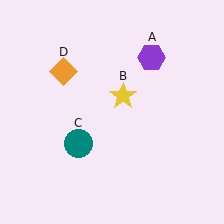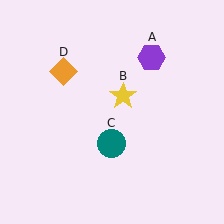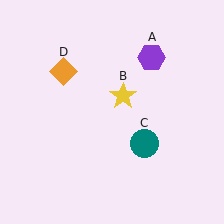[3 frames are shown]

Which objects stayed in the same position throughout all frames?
Purple hexagon (object A) and yellow star (object B) and orange diamond (object D) remained stationary.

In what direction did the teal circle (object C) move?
The teal circle (object C) moved right.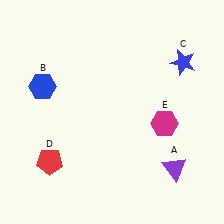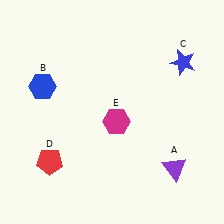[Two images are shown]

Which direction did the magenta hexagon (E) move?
The magenta hexagon (E) moved left.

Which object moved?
The magenta hexagon (E) moved left.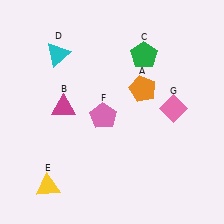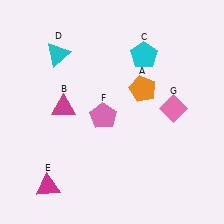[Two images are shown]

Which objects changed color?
C changed from green to cyan. E changed from yellow to magenta.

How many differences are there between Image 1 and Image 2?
There are 2 differences between the two images.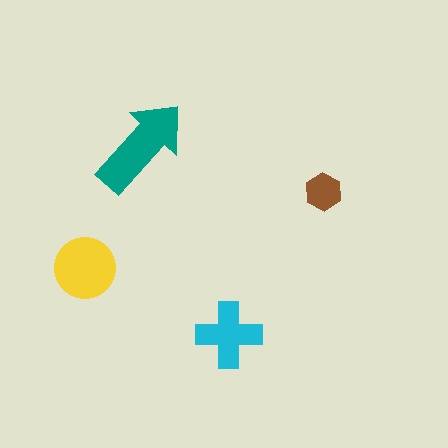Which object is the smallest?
The brown hexagon.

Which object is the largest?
The teal arrow.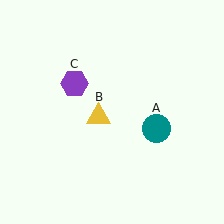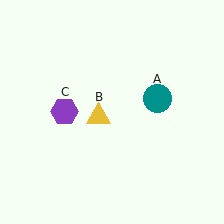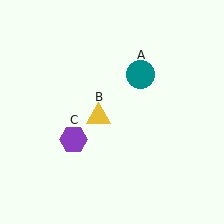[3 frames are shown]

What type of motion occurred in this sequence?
The teal circle (object A), purple hexagon (object C) rotated counterclockwise around the center of the scene.